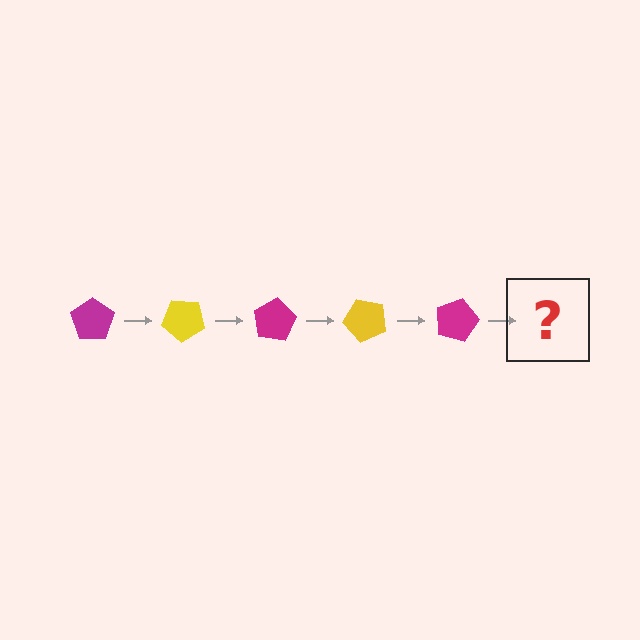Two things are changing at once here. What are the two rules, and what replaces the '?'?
The two rules are that it rotates 40 degrees each step and the color cycles through magenta and yellow. The '?' should be a yellow pentagon, rotated 200 degrees from the start.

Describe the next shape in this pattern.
It should be a yellow pentagon, rotated 200 degrees from the start.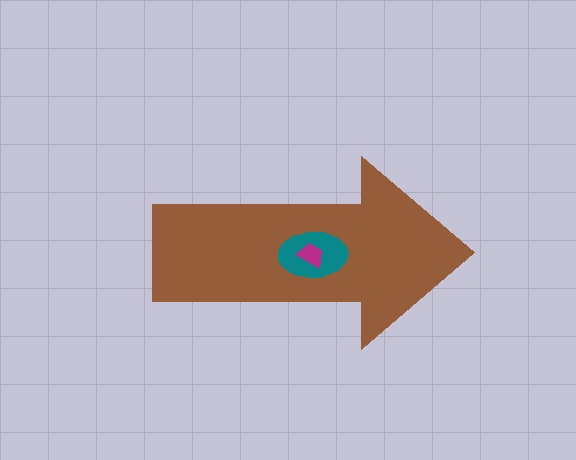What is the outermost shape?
The brown arrow.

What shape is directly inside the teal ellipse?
The magenta trapezoid.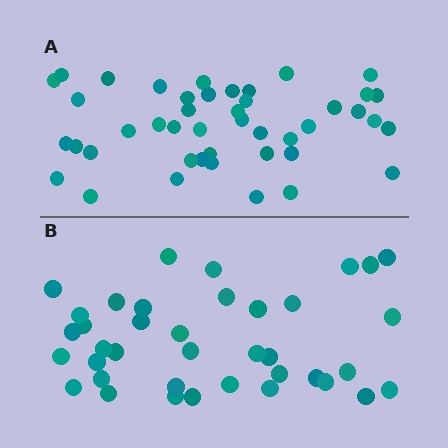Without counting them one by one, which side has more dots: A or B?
Region A (the top region) has more dots.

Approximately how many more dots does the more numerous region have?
Region A has about 6 more dots than region B.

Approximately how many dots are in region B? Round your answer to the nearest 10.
About 40 dots. (The exact count is 38, which rounds to 40.)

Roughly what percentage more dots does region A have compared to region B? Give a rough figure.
About 15% more.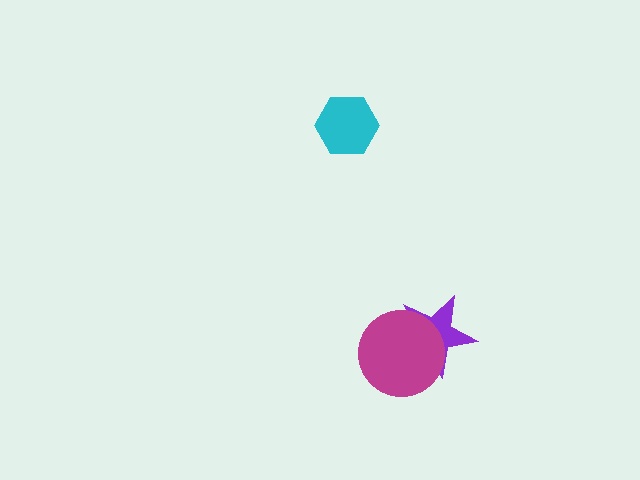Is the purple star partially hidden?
Yes, it is partially covered by another shape.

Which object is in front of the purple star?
The magenta circle is in front of the purple star.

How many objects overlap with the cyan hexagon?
0 objects overlap with the cyan hexagon.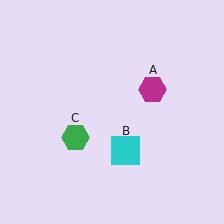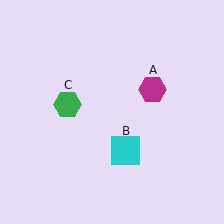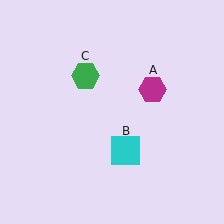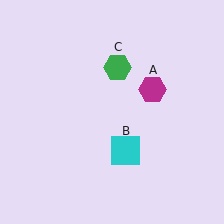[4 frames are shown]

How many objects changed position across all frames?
1 object changed position: green hexagon (object C).